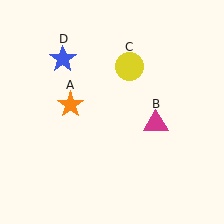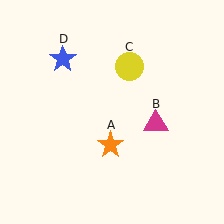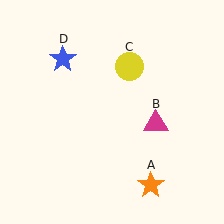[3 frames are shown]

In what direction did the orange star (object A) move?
The orange star (object A) moved down and to the right.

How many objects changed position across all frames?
1 object changed position: orange star (object A).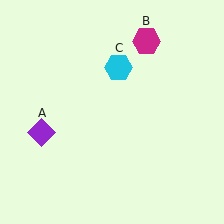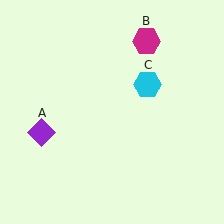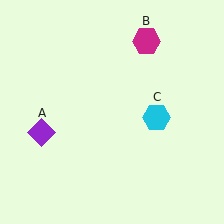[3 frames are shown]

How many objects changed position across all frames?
1 object changed position: cyan hexagon (object C).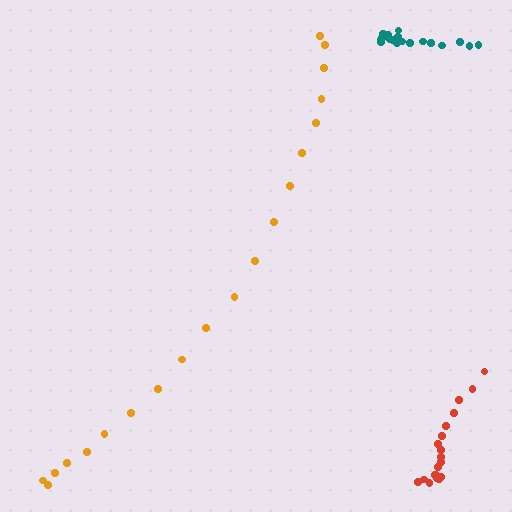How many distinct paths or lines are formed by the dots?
There are 3 distinct paths.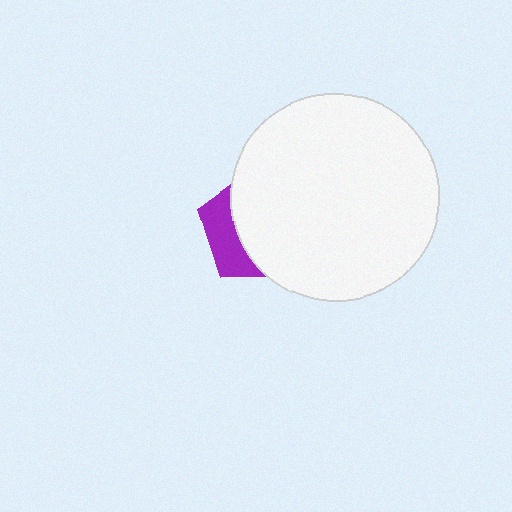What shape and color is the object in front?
The object in front is a white circle.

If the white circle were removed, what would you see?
You would see the complete purple pentagon.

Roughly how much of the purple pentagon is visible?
A small part of it is visible (roughly 31%).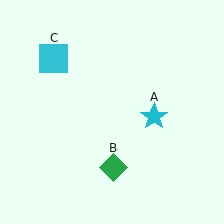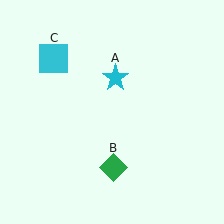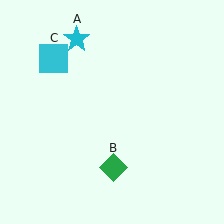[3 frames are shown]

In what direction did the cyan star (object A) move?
The cyan star (object A) moved up and to the left.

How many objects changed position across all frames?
1 object changed position: cyan star (object A).